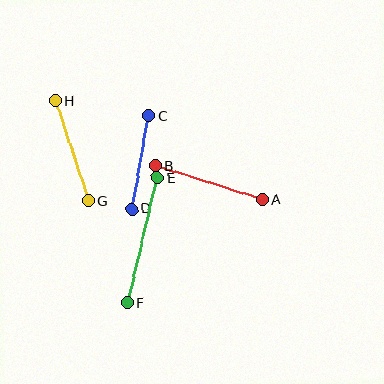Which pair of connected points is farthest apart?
Points E and F are farthest apart.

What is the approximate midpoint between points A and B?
The midpoint is at approximately (209, 183) pixels.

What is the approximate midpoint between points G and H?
The midpoint is at approximately (72, 151) pixels.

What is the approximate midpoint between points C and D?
The midpoint is at approximately (140, 162) pixels.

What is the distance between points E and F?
The distance is approximately 128 pixels.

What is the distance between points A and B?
The distance is approximately 112 pixels.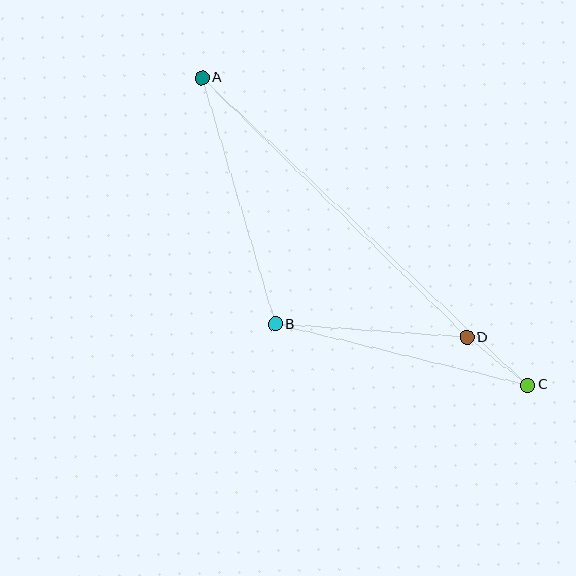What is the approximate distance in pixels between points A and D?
The distance between A and D is approximately 371 pixels.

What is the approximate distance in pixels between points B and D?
The distance between B and D is approximately 192 pixels.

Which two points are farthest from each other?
Points A and C are farthest from each other.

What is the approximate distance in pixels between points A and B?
The distance between A and B is approximately 257 pixels.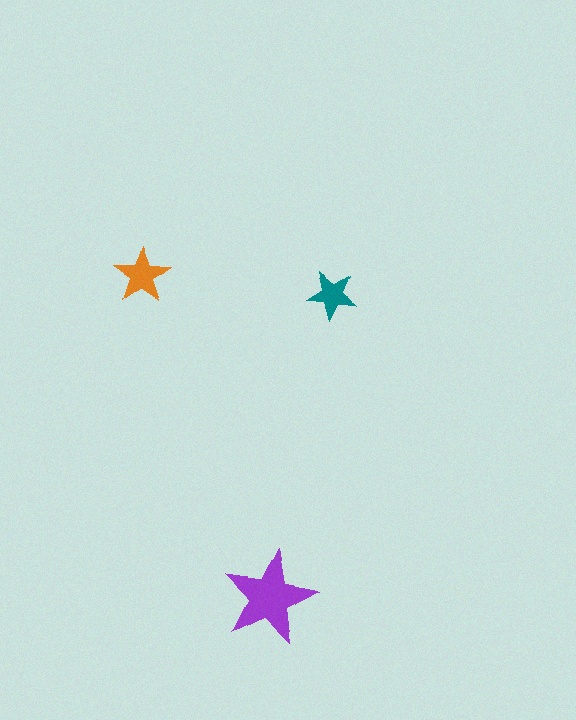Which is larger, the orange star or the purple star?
The purple one.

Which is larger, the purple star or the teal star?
The purple one.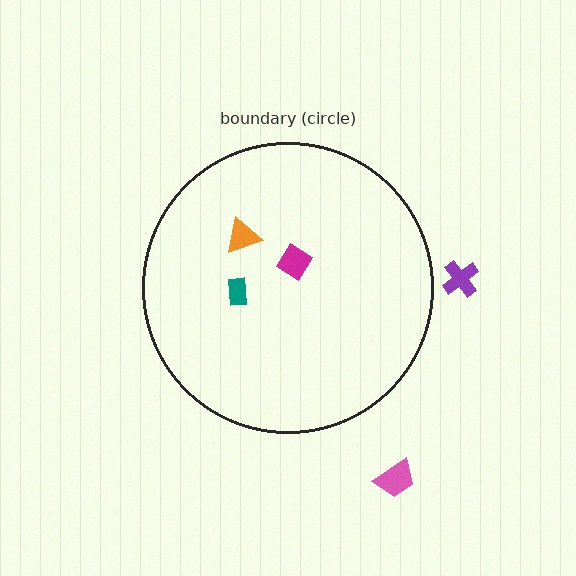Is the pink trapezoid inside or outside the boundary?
Outside.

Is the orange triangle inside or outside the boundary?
Inside.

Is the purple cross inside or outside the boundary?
Outside.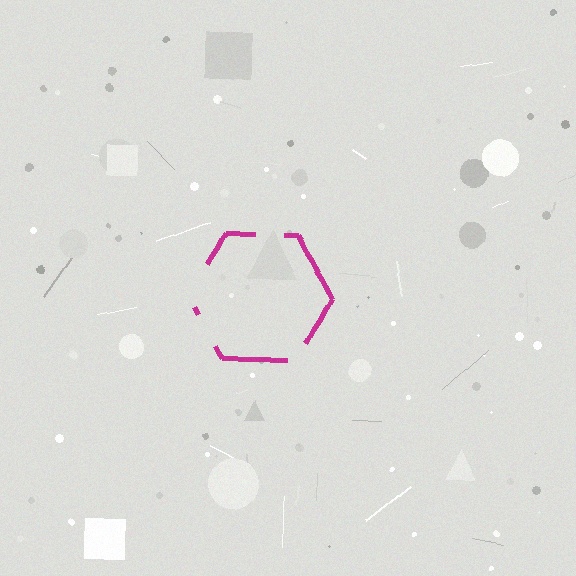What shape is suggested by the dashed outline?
The dashed outline suggests a hexagon.